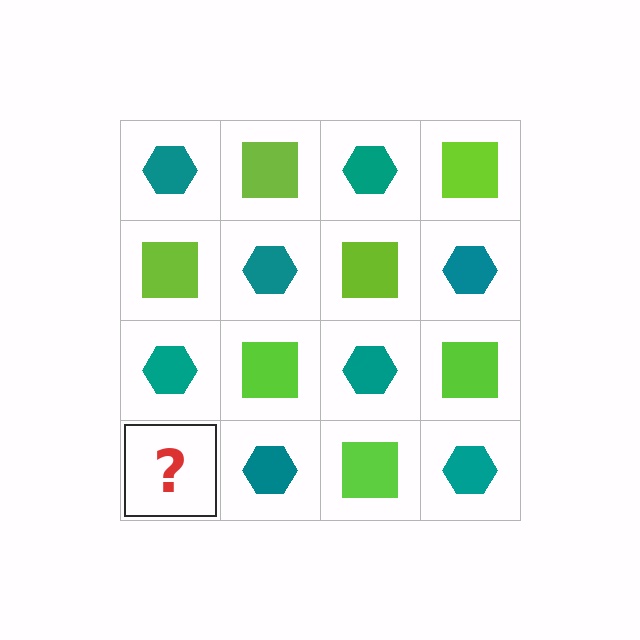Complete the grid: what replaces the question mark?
The question mark should be replaced with a lime square.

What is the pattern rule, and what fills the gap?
The rule is that it alternates teal hexagon and lime square in a checkerboard pattern. The gap should be filled with a lime square.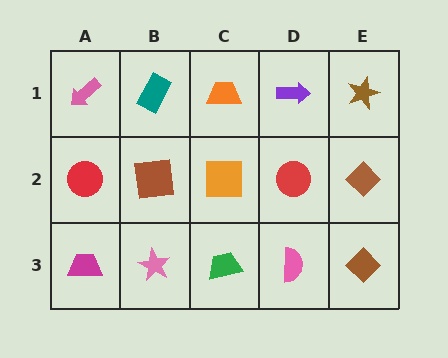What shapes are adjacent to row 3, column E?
A brown diamond (row 2, column E), a pink semicircle (row 3, column D).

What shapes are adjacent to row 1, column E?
A brown diamond (row 2, column E), a purple arrow (row 1, column D).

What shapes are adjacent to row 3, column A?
A red circle (row 2, column A), a pink star (row 3, column B).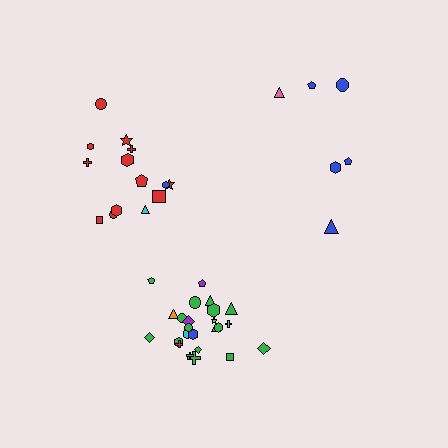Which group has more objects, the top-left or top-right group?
The top-left group.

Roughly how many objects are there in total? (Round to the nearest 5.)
Roughly 45 objects in total.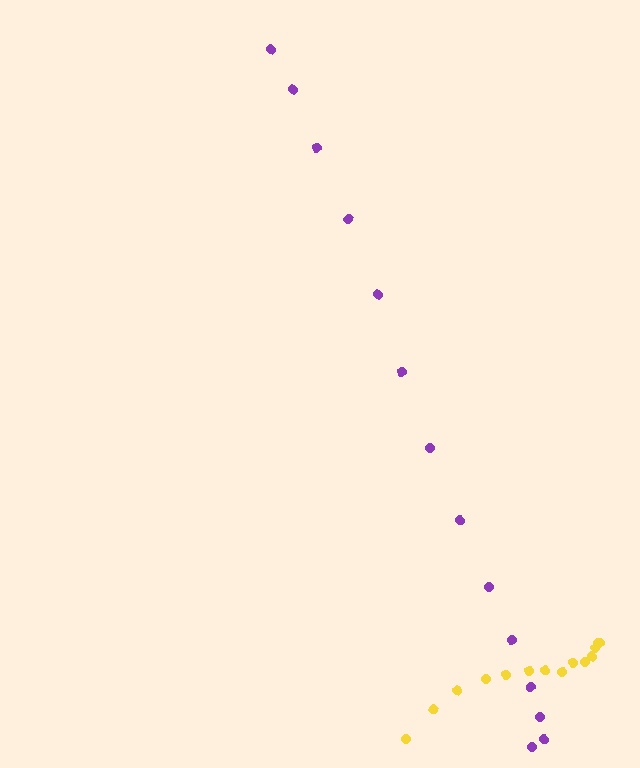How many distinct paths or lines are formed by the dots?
There are 2 distinct paths.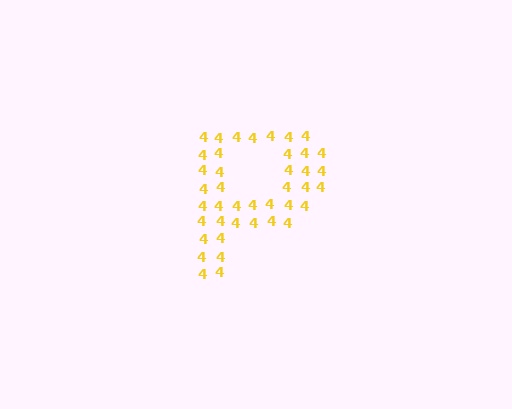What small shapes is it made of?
It is made of small digit 4's.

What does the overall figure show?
The overall figure shows the letter P.